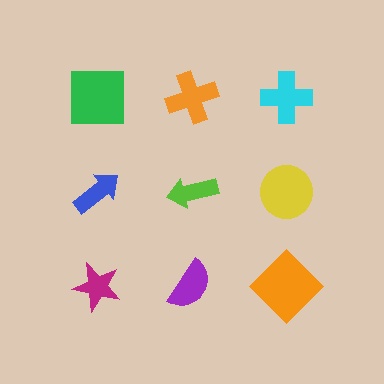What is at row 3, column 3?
An orange diamond.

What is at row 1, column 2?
An orange cross.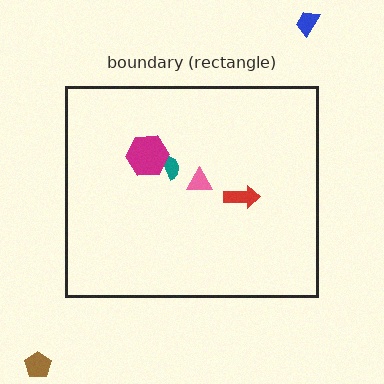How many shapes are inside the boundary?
4 inside, 2 outside.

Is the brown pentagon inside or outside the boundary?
Outside.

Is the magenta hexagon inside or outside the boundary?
Inside.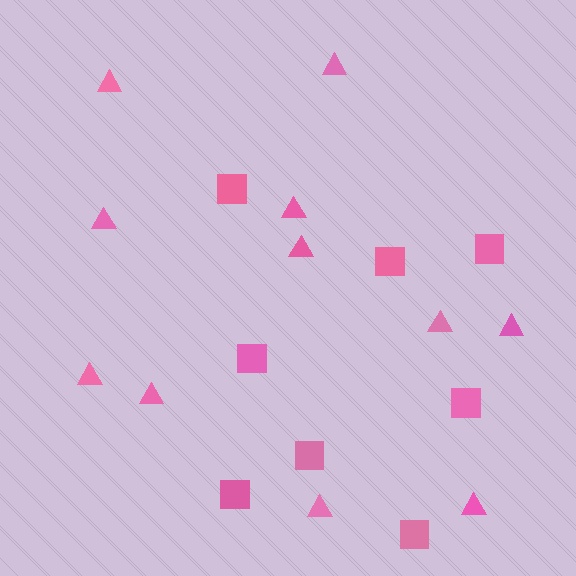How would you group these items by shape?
There are 2 groups: one group of triangles (11) and one group of squares (8).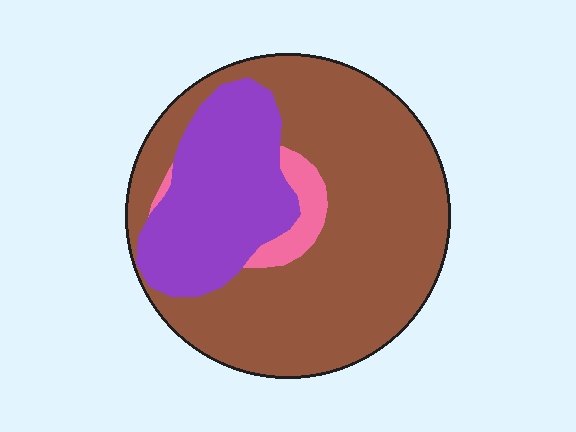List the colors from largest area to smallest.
From largest to smallest: brown, purple, pink.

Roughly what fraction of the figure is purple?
Purple takes up about one quarter (1/4) of the figure.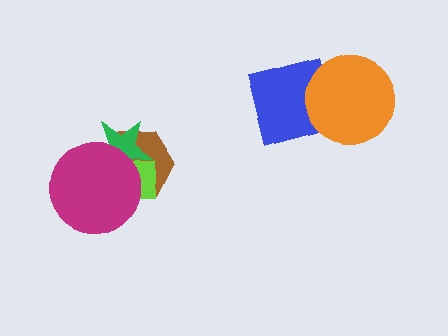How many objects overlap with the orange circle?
1 object overlaps with the orange circle.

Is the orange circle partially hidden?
No, no other shape covers it.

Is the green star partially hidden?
Yes, it is partially covered by another shape.